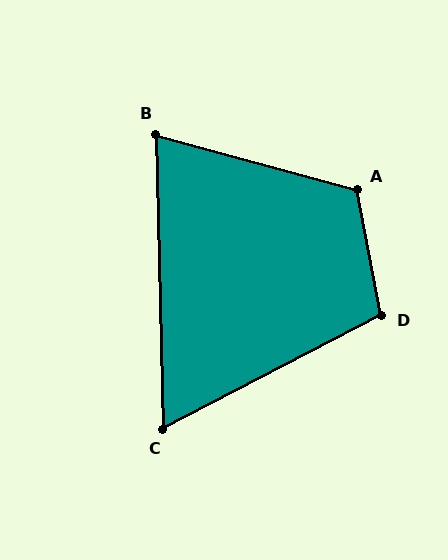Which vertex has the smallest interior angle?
C, at approximately 64 degrees.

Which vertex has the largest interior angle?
A, at approximately 116 degrees.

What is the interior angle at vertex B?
Approximately 73 degrees (acute).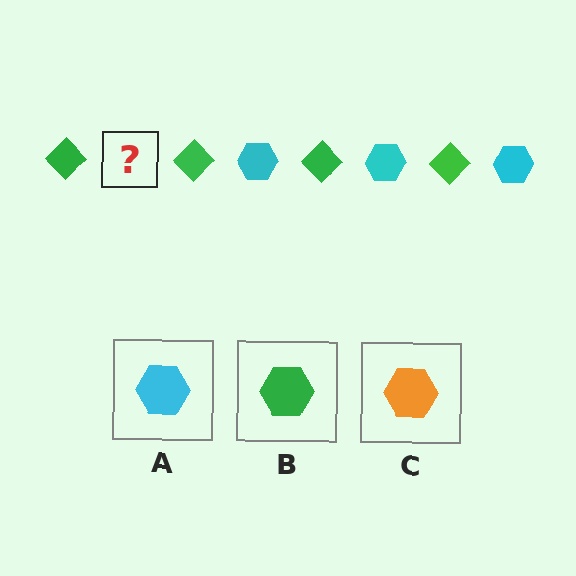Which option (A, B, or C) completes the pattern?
A.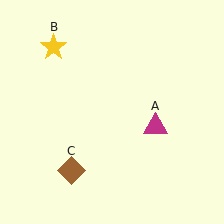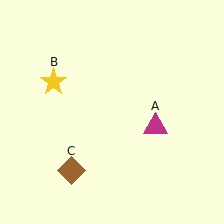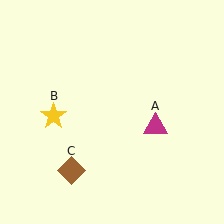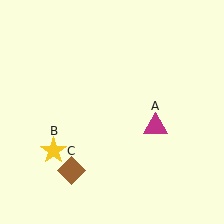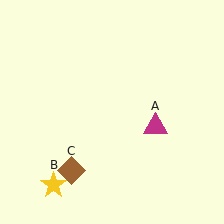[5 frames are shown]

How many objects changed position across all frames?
1 object changed position: yellow star (object B).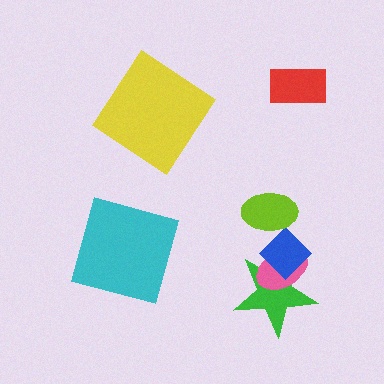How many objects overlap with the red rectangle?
0 objects overlap with the red rectangle.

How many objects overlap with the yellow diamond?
0 objects overlap with the yellow diamond.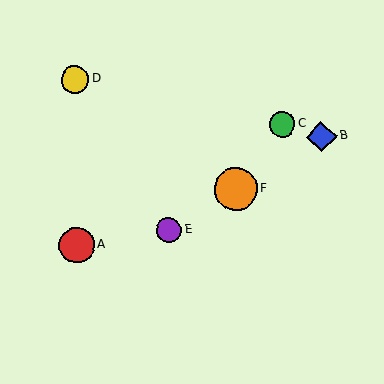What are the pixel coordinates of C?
Object C is at (282, 124).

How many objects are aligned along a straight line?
3 objects (B, E, F) are aligned along a straight line.